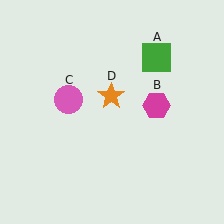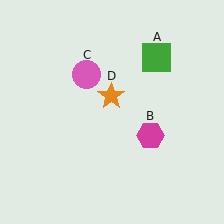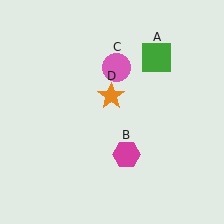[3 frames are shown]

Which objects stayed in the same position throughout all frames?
Green square (object A) and orange star (object D) remained stationary.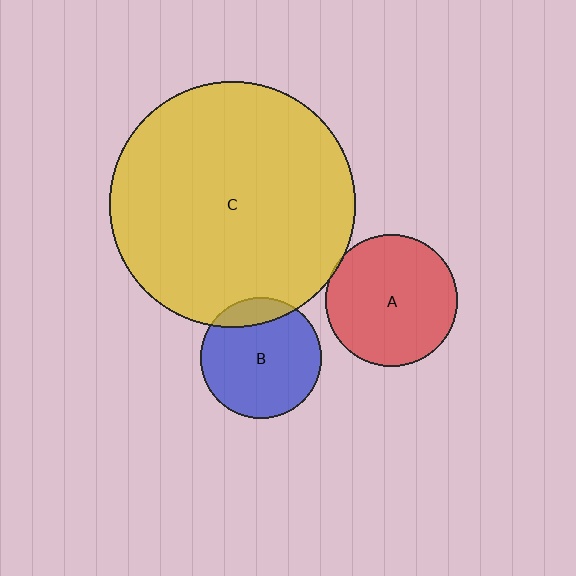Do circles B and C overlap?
Yes.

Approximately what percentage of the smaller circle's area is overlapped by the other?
Approximately 15%.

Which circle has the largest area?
Circle C (yellow).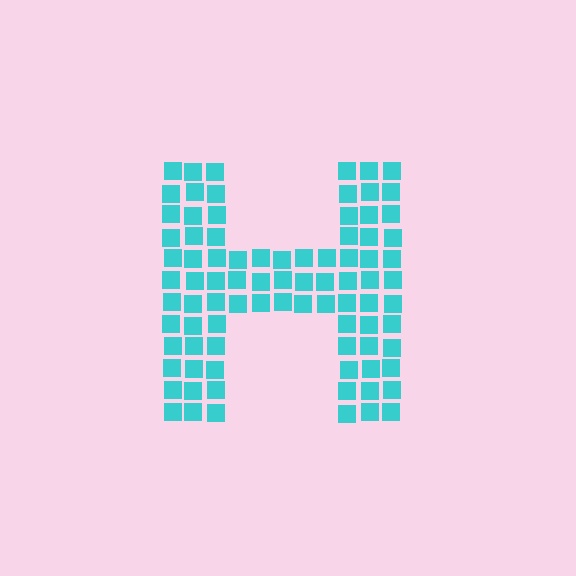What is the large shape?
The large shape is the letter H.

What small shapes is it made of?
It is made of small squares.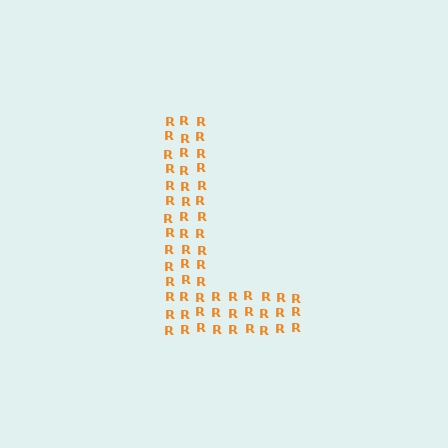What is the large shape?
The large shape is the letter L.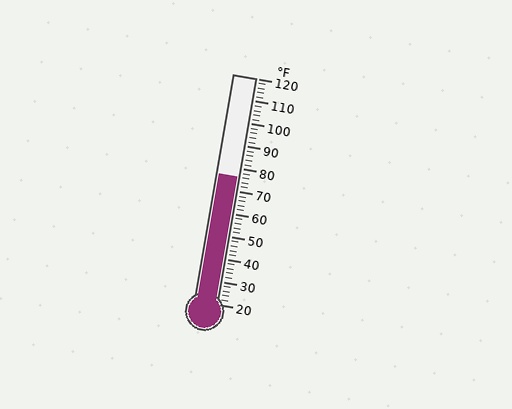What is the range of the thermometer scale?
The thermometer scale ranges from 20°F to 120°F.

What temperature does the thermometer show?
The thermometer shows approximately 76°F.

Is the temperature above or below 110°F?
The temperature is below 110°F.